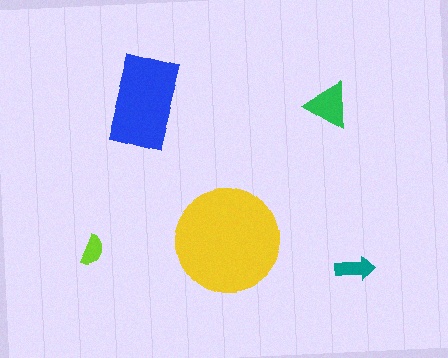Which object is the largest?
The yellow circle.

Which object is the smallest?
The lime semicircle.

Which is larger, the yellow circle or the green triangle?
The yellow circle.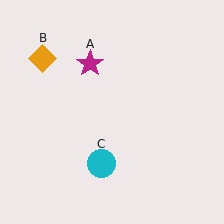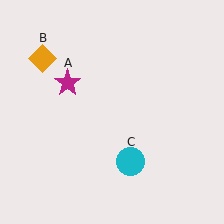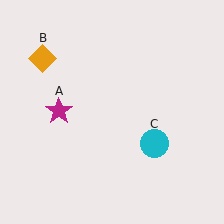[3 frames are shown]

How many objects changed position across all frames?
2 objects changed position: magenta star (object A), cyan circle (object C).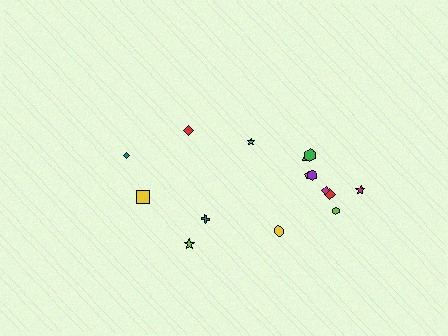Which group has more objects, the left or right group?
The right group.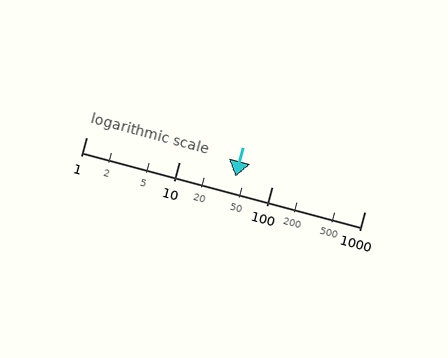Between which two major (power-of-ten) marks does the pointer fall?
The pointer is between 10 and 100.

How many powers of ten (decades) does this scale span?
The scale spans 3 decades, from 1 to 1000.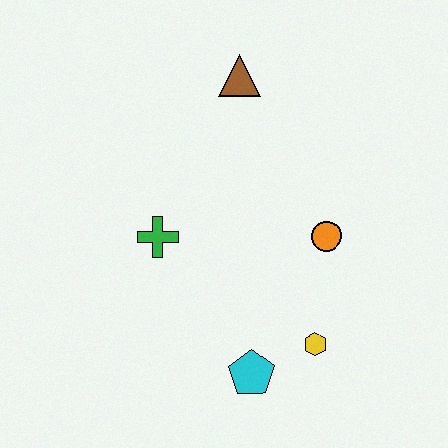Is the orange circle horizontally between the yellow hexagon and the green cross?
No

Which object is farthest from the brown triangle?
The cyan pentagon is farthest from the brown triangle.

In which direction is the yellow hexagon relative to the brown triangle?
The yellow hexagon is below the brown triangle.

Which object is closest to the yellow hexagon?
The cyan pentagon is closest to the yellow hexagon.